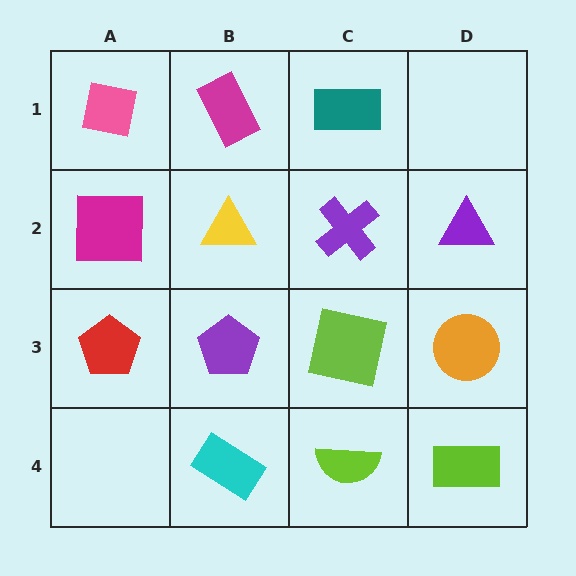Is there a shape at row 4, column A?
No, that cell is empty.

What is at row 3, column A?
A red pentagon.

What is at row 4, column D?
A lime rectangle.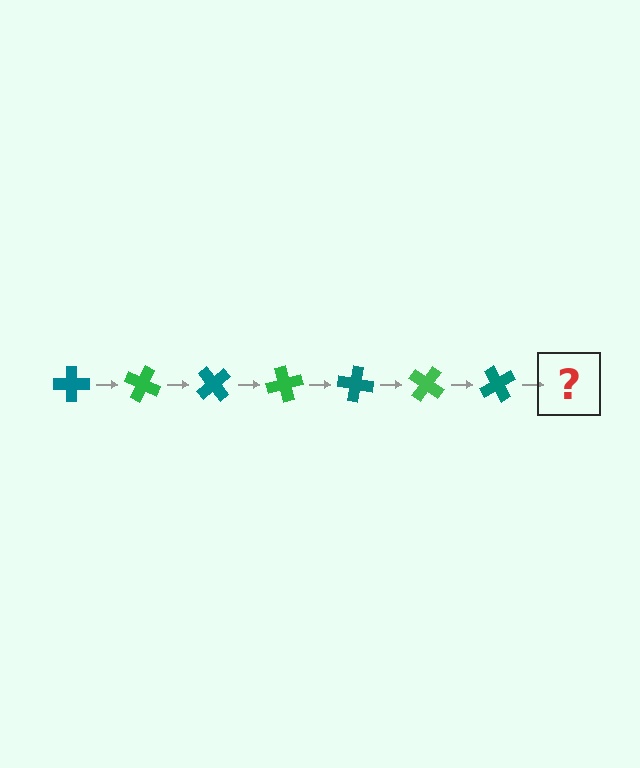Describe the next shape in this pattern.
It should be a green cross, rotated 175 degrees from the start.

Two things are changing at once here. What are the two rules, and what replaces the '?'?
The two rules are that it rotates 25 degrees each step and the color cycles through teal and green. The '?' should be a green cross, rotated 175 degrees from the start.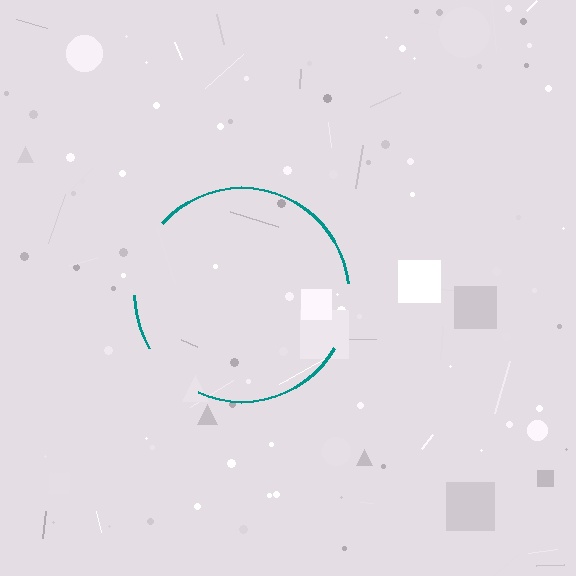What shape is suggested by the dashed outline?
The dashed outline suggests a circle.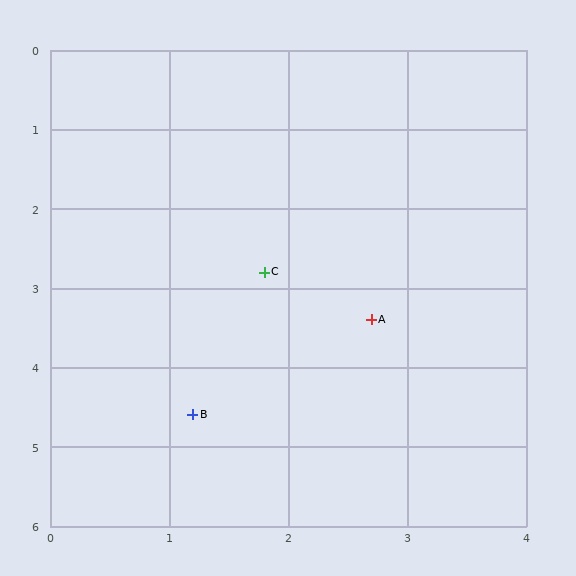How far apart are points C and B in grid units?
Points C and B are about 1.9 grid units apart.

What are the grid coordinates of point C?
Point C is at approximately (1.8, 2.8).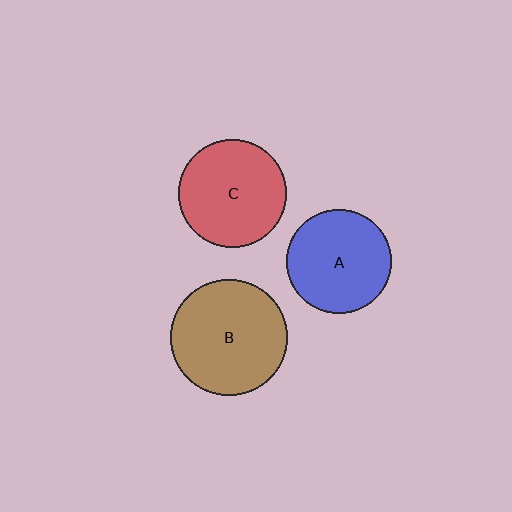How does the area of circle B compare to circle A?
Approximately 1.2 times.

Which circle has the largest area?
Circle B (brown).